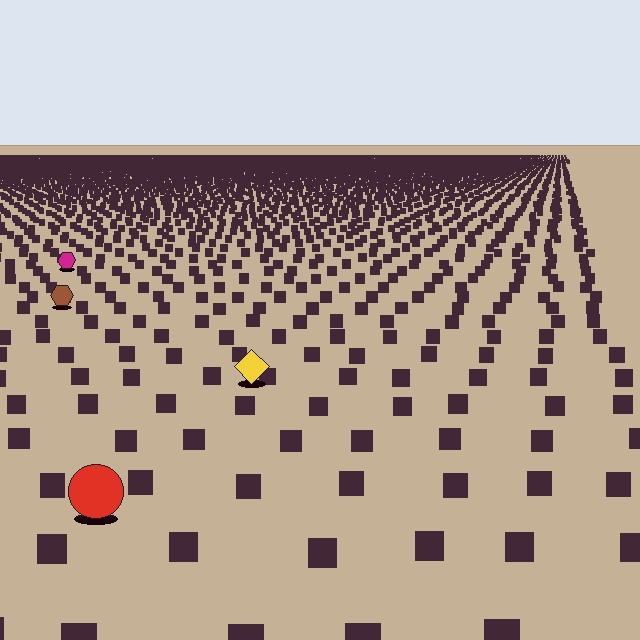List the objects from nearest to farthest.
From nearest to farthest: the red circle, the yellow diamond, the brown hexagon, the magenta hexagon.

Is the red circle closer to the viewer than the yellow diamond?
Yes. The red circle is closer — you can tell from the texture gradient: the ground texture is coarser near it.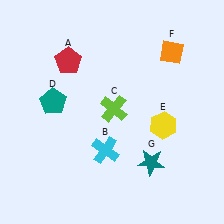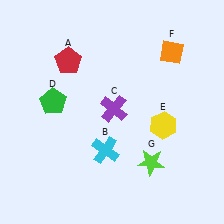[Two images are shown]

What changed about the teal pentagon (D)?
In Image 1, D is teal. In Image 2, it changed to green.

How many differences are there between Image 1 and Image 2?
There are 3 differences between the two images.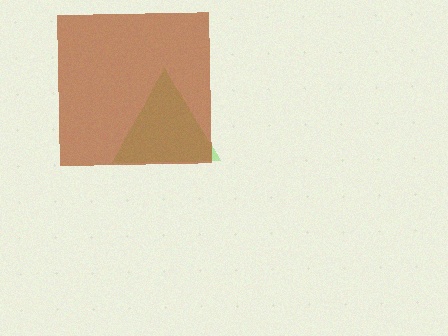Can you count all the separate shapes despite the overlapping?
Yes, there are 2 separate shapes.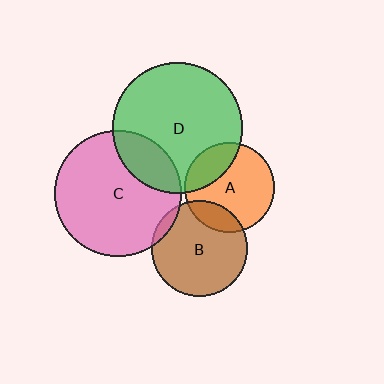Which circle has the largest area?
Circle D (green).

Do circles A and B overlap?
Yes.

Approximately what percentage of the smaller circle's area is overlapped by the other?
Approximately 15%.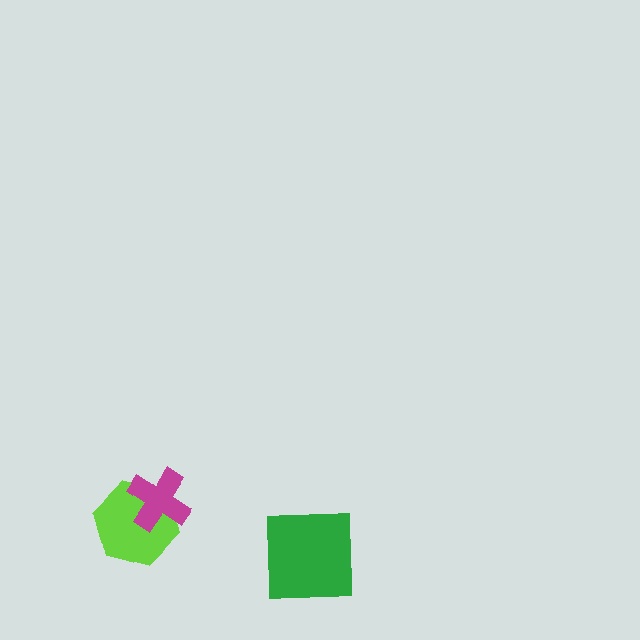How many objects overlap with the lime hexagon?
1 object overlaps with the lime hexagon.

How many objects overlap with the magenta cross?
1 object overlaps with the magenta cross.